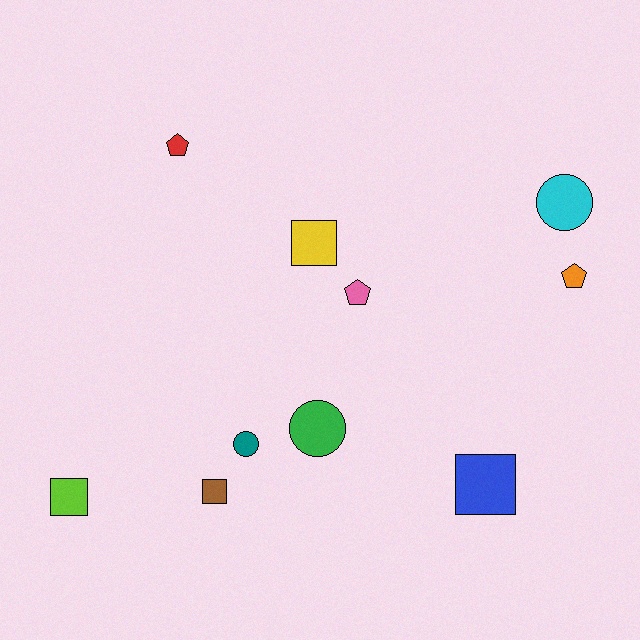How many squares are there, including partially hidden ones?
There are 4 squares.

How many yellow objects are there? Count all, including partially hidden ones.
There is 1 yellow object.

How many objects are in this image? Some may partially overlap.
There are 10 objects.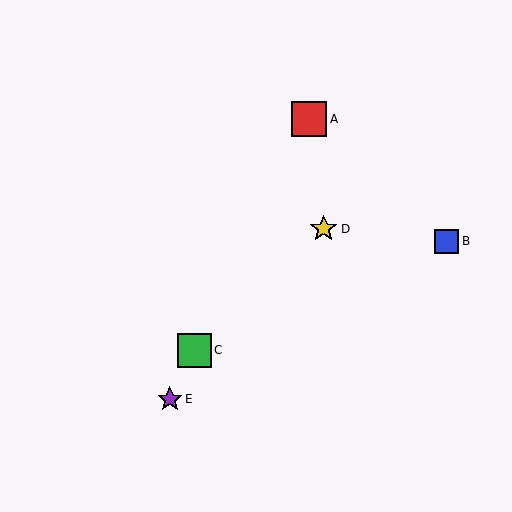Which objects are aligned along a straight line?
Objects A, C, E are aligned along a straight line.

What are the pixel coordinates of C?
Object C is at (194, 350).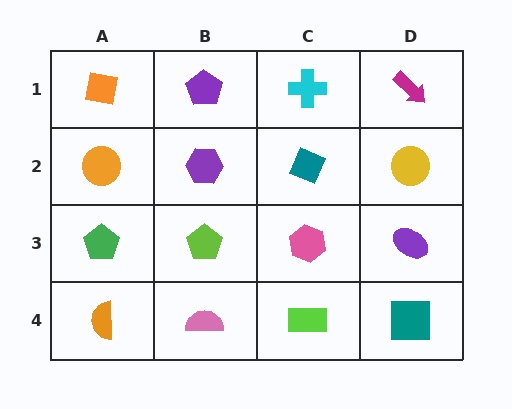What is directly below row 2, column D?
A purple ellipse.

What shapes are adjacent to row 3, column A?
An orange circle (row 2, column A), an orange semicircle (row 4, column A), a lime pentagon (row 3, column B).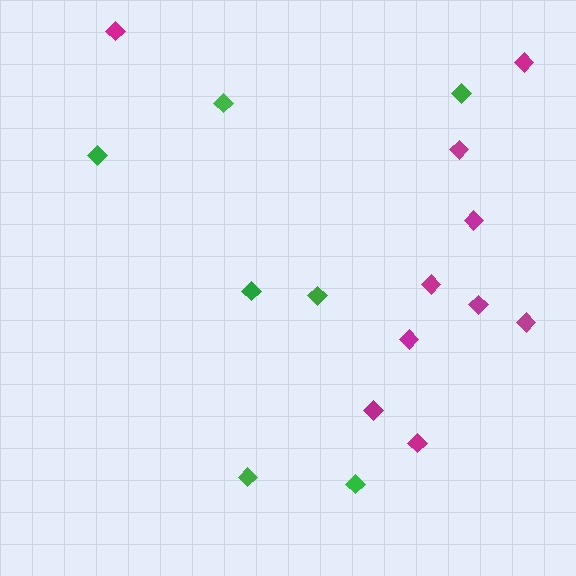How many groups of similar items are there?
There are 2 groups: one group of magenta diamonds (10) and one group of green diamonds (7).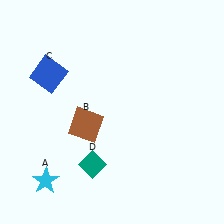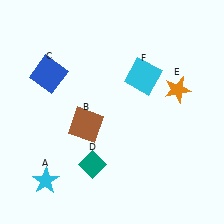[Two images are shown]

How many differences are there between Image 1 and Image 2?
There are 2 differences between the two images.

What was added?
An orange star (E), a cyan square (F) were added in Image 2.